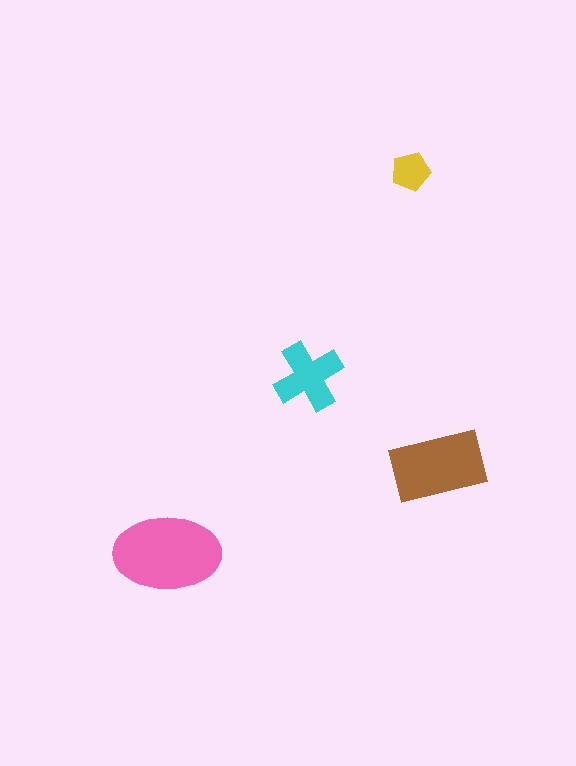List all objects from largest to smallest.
The pink ellipse, the brown rectangle, the cyan cross, the yellow pentagon.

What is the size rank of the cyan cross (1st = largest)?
3rd.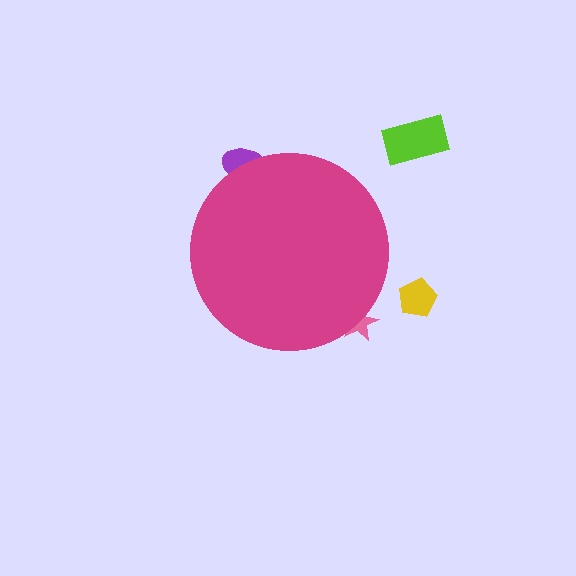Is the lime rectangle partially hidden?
No, the lime rectangle is fully visible.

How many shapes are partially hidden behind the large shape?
2 shapes are partially hidden.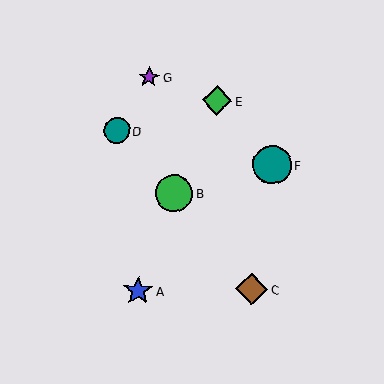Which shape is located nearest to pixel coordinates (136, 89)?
The purple star (labeled G) at (149, 77) is nearest to that location.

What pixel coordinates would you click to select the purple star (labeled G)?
Click at (149, 77) to select the purple star G.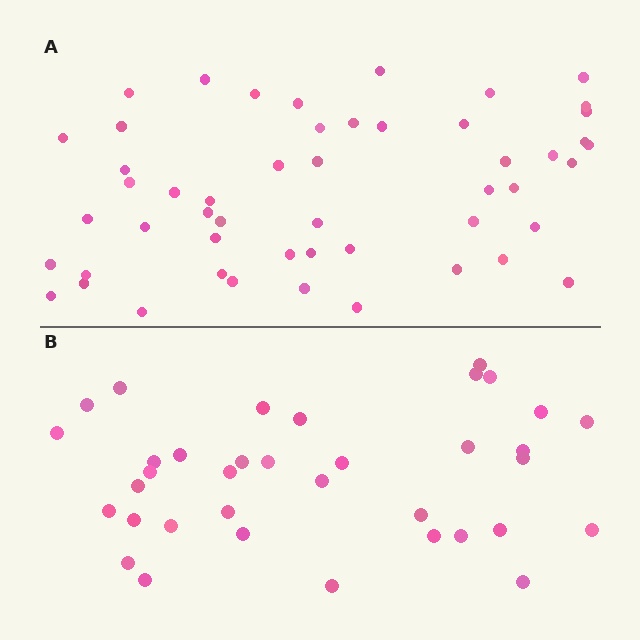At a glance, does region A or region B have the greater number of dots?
Region A (the top region) has more dots.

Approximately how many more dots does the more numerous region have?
Region A has approximately 15 more dots than region B.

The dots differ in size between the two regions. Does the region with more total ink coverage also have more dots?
No. Region B has more total ink coverage because its dots are larger, but region A actually contains more individual dots. Total area can be misleading — the number of items is what matters here.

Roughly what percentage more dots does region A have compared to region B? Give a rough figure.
About 40% more.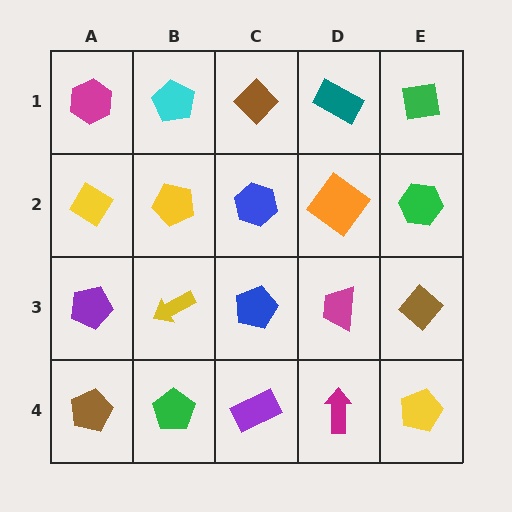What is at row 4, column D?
A magenta arrow.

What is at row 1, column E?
A green square.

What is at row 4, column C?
A purple rectangle.